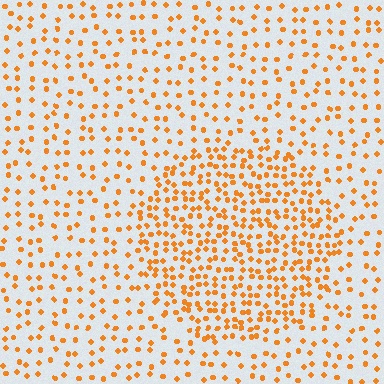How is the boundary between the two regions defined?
The boundary is defined by a change in element density (approximately 2.1x ratio). All elements are the same color, size, and shape.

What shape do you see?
I see a circle.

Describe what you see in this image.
The image contains small orange elements arranged at two different densities. A circle-shaped region is visible where the elements are more densely packed than the surrounding area.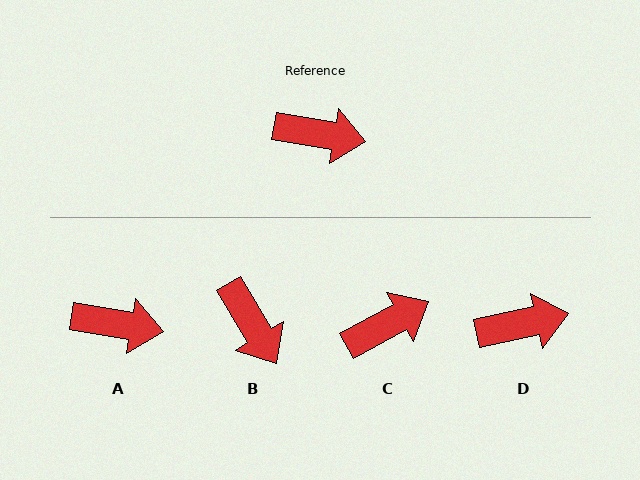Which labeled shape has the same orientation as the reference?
A.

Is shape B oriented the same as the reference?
No, it is off by about 49 degrees.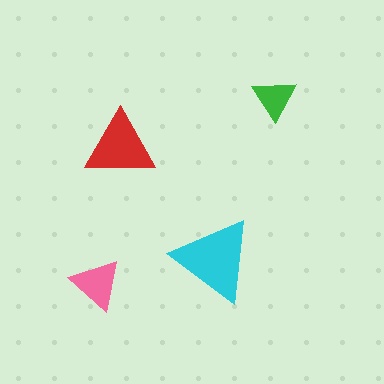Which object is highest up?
The green triangle is topmost.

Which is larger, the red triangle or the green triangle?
The red one.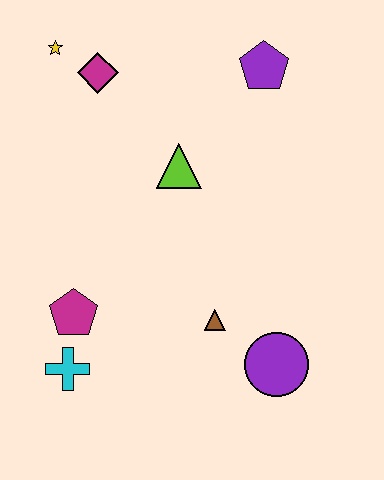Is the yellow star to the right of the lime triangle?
No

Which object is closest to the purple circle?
The brown triangle is closest to the purple circle.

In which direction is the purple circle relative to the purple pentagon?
The purple circle is below the purple pentagon.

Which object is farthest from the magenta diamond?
The purple circle is farthest from the magenta diamond.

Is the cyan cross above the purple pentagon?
No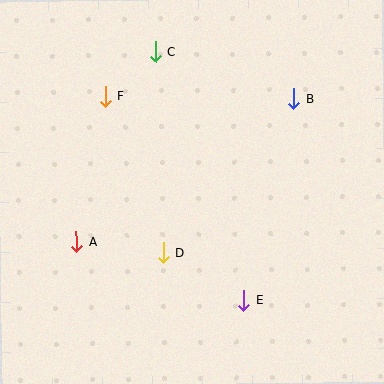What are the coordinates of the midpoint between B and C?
The midpoint between B and C is at (225, 76).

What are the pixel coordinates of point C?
Point C is at (156, 52).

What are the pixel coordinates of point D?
Point D is at (163, 253).